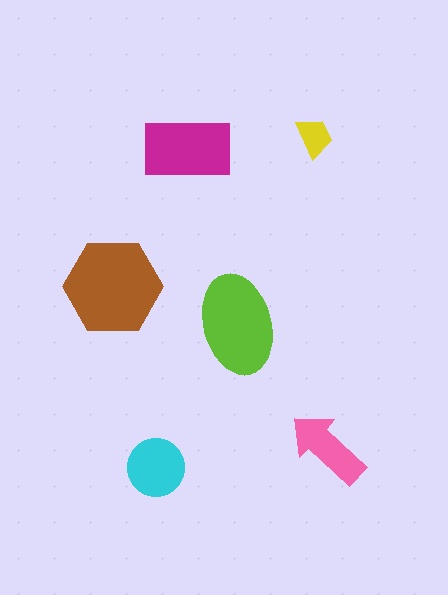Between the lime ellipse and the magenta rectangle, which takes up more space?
The lime ellipse.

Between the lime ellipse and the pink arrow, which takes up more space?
The lime ellipse.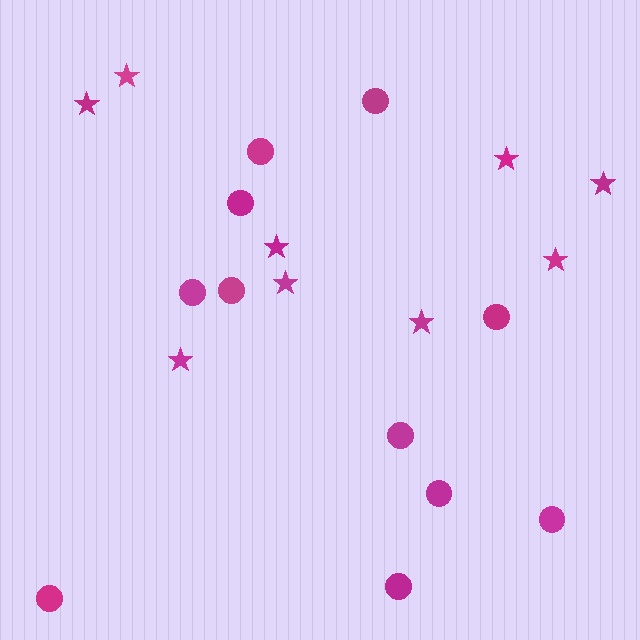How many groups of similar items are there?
There are 2 groups: one group of stars (9) and one group of circles (11).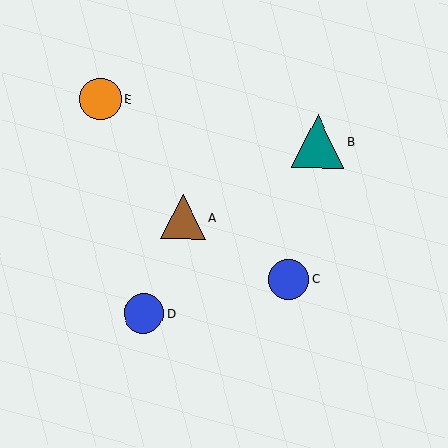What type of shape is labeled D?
Shape D is a blue circle.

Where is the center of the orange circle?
The center of the orange circle is at (100, 99).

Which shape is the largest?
The teal triangle (labeled B) is the largest.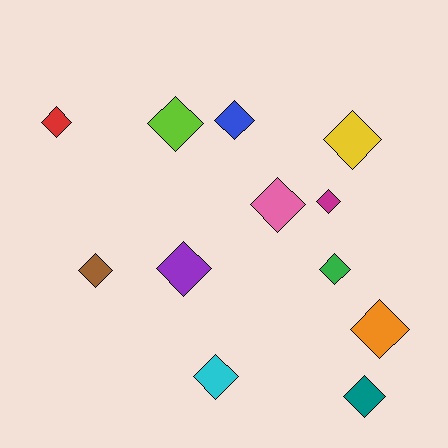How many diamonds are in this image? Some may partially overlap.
There are 12 diamonds.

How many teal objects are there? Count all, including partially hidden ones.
There is 1 teal object.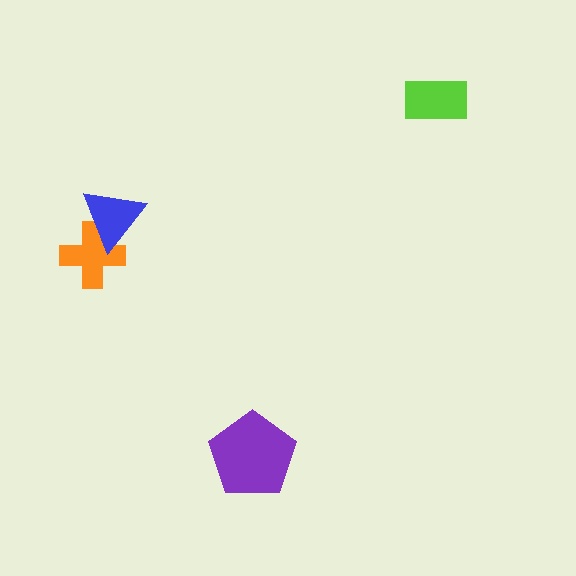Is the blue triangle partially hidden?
No, no other shape covers it.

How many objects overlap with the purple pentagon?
0 objects overlap with the purple pentagon.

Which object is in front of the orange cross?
The blue triangle is in front of the orange cross.